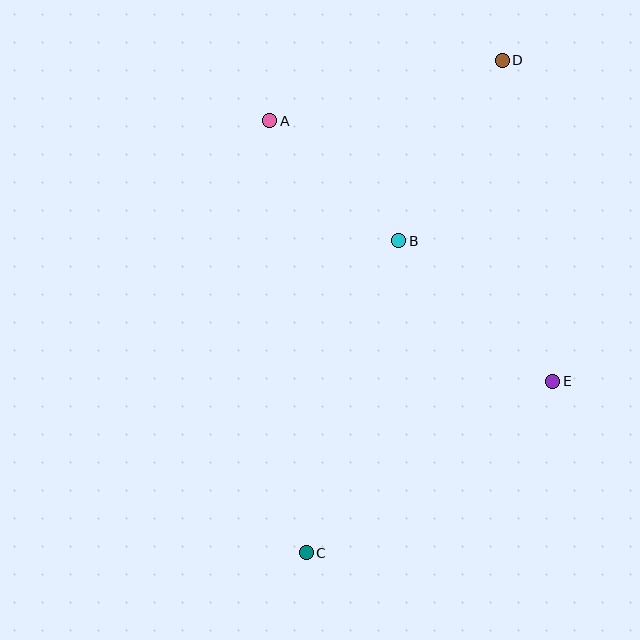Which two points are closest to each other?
Points A and B are closest to each other.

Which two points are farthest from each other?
Points C and D are farthest from each other.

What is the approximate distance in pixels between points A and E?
The distance between A and E is approximately 385 pixels.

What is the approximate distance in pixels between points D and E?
The distance between D and E is approximately 325 pixels.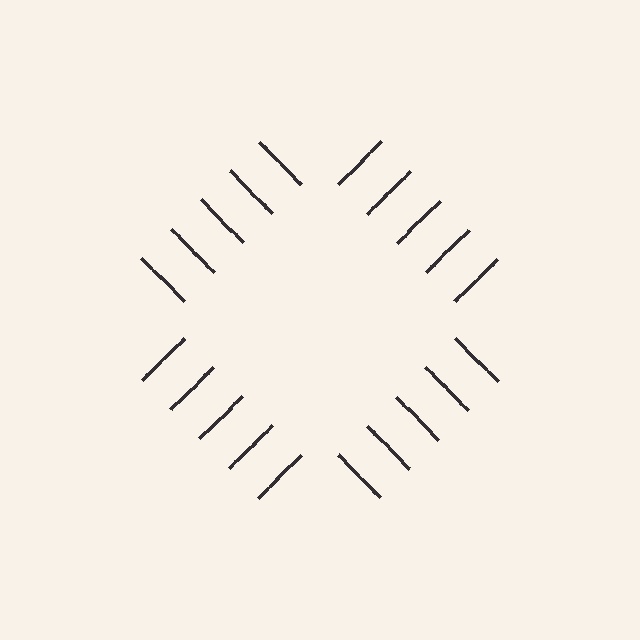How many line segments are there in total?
20 — 5 along each of the 4 edges.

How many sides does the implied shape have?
4 sides — the line-ends trace a square.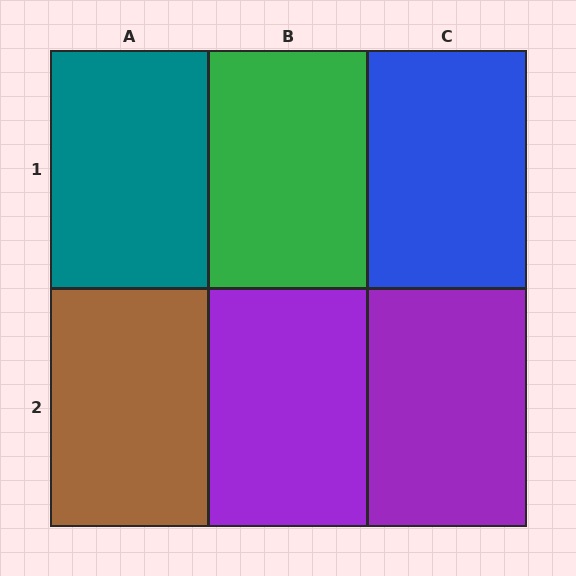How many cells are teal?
1 cell is teal.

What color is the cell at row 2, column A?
Brown.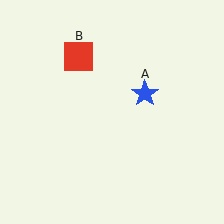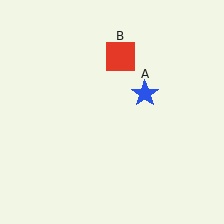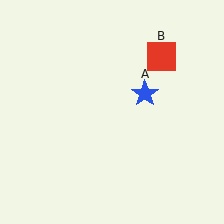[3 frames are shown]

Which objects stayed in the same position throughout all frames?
Blue star (object A) remained stationary.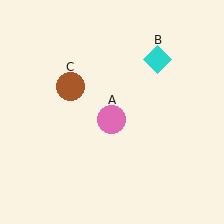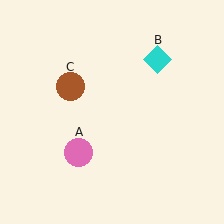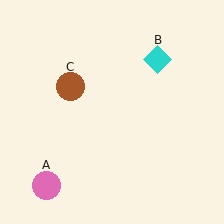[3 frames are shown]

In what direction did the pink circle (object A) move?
The pink circle (object A) moved down and to the left.